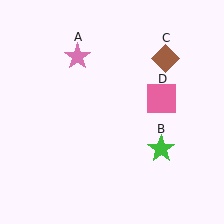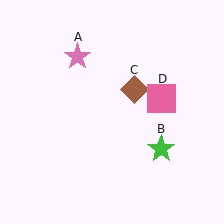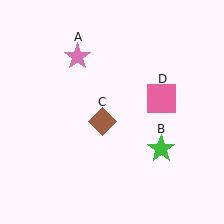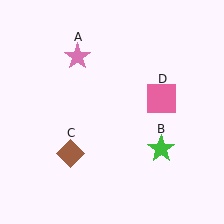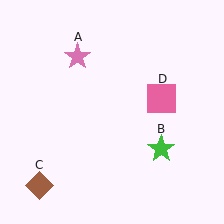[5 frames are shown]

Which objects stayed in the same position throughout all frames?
Pink star (object A) and green star (object B) and pink square (object D) remained stationary.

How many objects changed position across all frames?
1 object changed position: brown diamond (object C).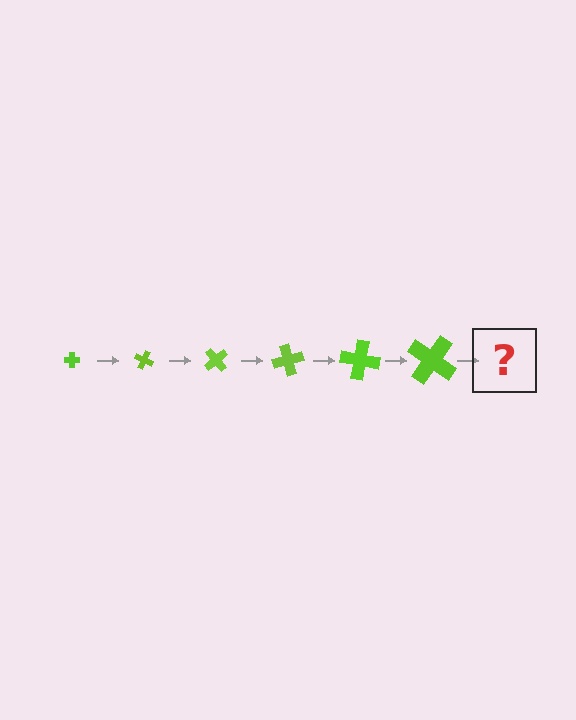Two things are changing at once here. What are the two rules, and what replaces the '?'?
The two rules are that the cross grows larger each step and it rotates 25 degrees each step. The '?' should be a cross, larger than the previous one and rotated 150 degrees from the start.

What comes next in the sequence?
The next element should be a cross, larger than the previous one and rotated 150 degrees from the start.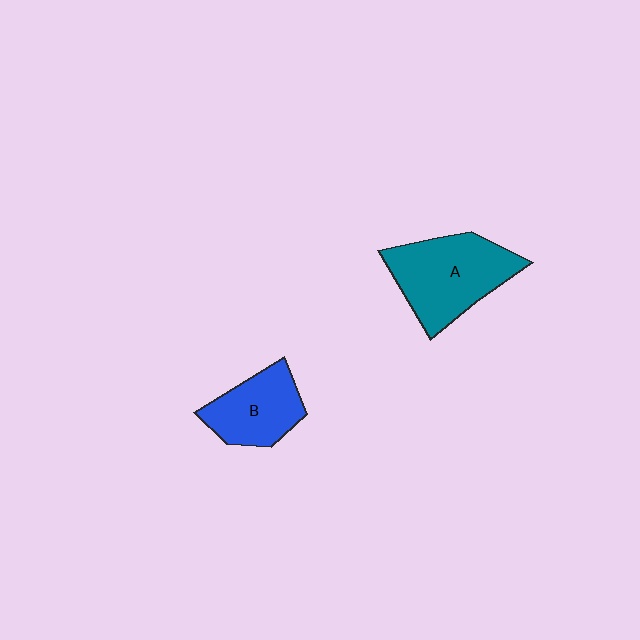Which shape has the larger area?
Shape A (teal).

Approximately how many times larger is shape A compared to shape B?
Approximately 1.5 times.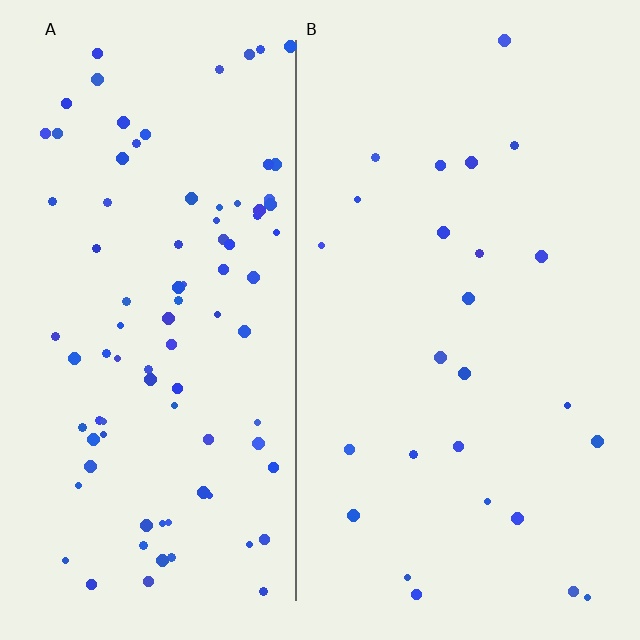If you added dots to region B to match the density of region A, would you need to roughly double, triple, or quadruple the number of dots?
Approximately quadruple.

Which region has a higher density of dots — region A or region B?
A (the left).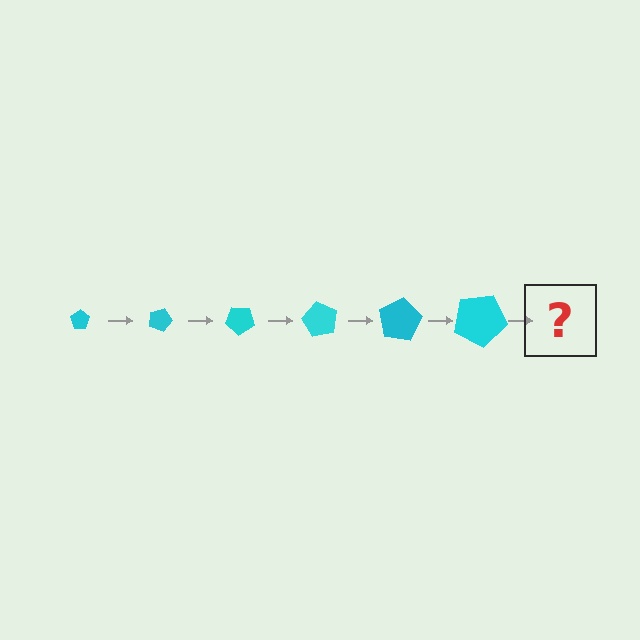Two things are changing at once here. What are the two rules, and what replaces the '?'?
The two rules are that the pentagon grows larger each step and it rotates 20 degrees each step. The '?' should be a pentagon, larger than the previous one and rotated 120 degrees from the start.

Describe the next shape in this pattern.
It should be a pentagon, larger than the previous one and rotated 120 degrees from the start.